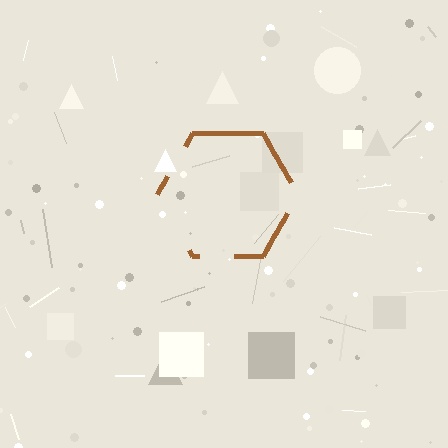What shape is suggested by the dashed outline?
The dashed outline suggests a hexagon.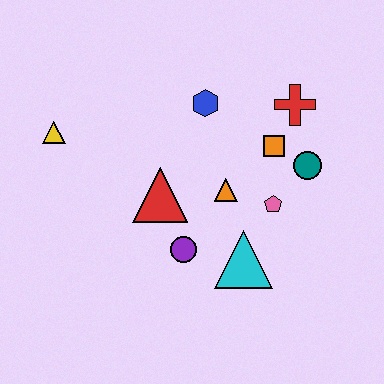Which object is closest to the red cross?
The orange square is closest to the red cross.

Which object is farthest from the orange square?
The yellow triangle is farthest from the orange square.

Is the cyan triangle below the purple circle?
Yes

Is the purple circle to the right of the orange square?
No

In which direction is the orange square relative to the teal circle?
The orange square is to the left of the teal circle.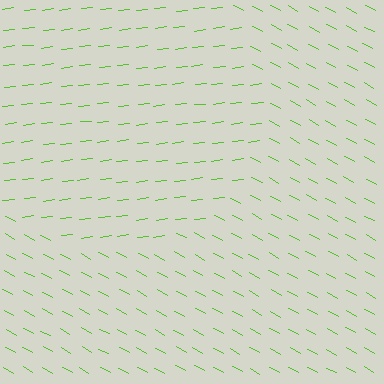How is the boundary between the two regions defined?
The boundary is defined purely by a change in line orientation (approximately 36 degrees difference). All lines are the same color and thickness.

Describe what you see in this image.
The image is filled with small lime line segments. A circle region in the image has lines oriented differently from the surrounding lines, creating a visible texture boundary.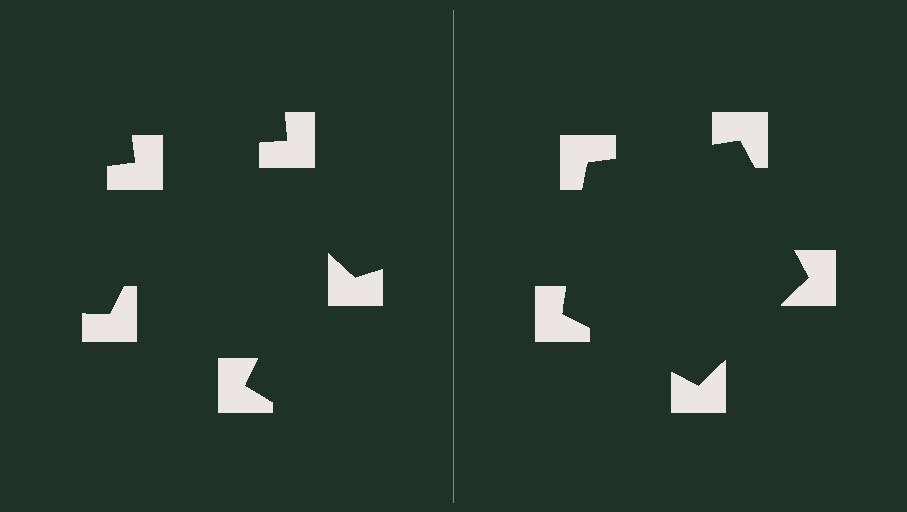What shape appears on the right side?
An illusory pentagon.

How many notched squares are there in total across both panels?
10 — 5 on each side.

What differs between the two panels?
The notched squares are positioned identically on both sides; only the wedge orientations differ. On the right they align to a pentagon; on the left they are misaligned.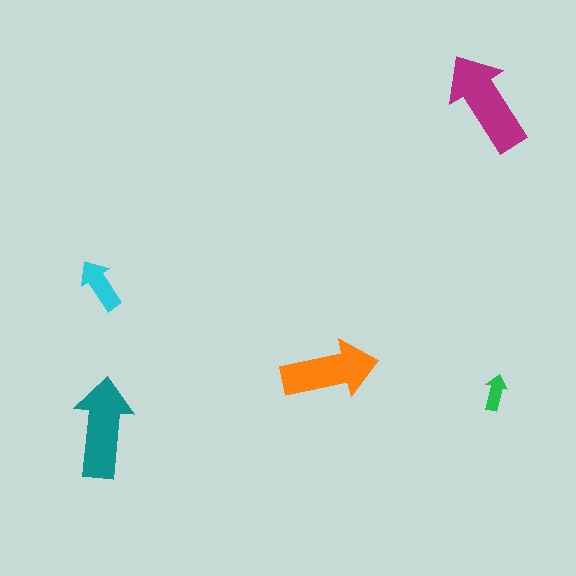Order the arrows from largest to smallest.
the magenta one, the teal one, the orange one, the cyan one, the green one.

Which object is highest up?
The magenta arrow is topmost.